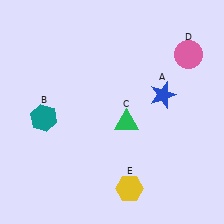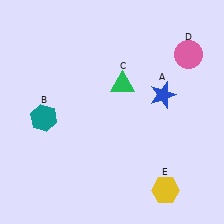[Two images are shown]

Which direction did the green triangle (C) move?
The green triangle (C) moved up.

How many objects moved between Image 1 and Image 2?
2 objects moved between the two images.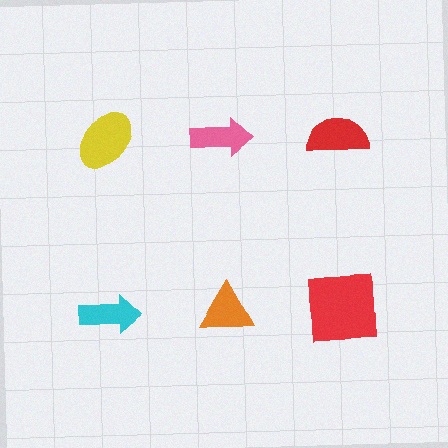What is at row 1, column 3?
A red semicircle.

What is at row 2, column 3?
A red square.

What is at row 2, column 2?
An orange triangle.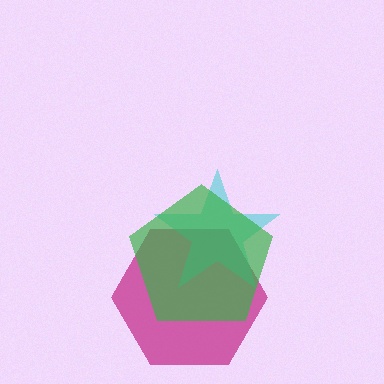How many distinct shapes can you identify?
There are 3 distinct shapes: a magenta hexagon, a cyan star, a green pentagon.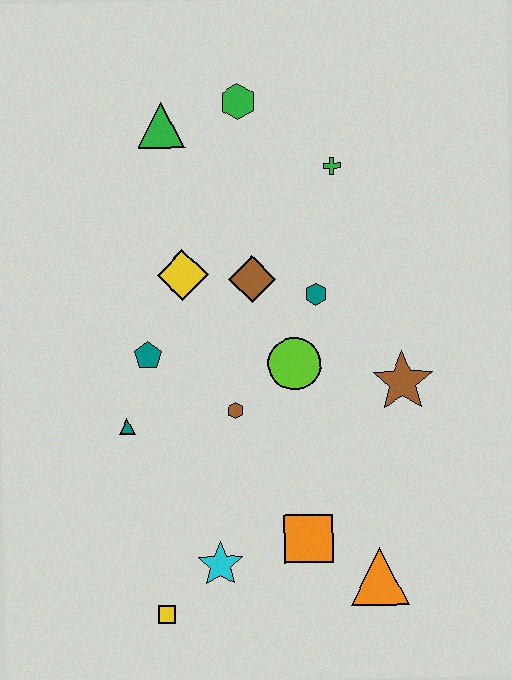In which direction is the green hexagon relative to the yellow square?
The green hexagon is above the yellow square.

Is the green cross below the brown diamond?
No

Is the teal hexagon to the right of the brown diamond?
Yes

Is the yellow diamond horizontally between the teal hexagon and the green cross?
No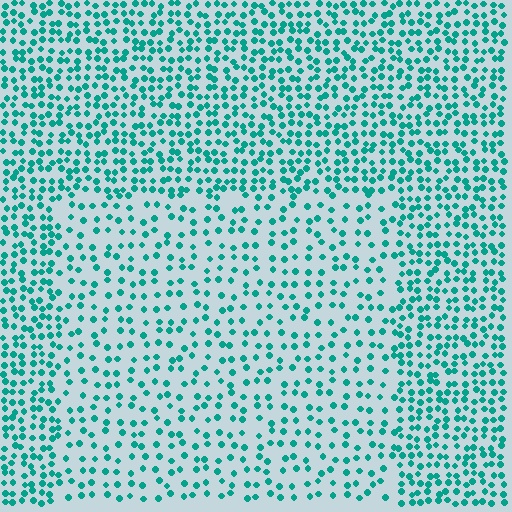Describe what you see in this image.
The image contains small teal elements arranged at two different densities. A rectangle-shaped region is visible where the elements are less densely packed than the surrounding area.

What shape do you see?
I see a rectangle.